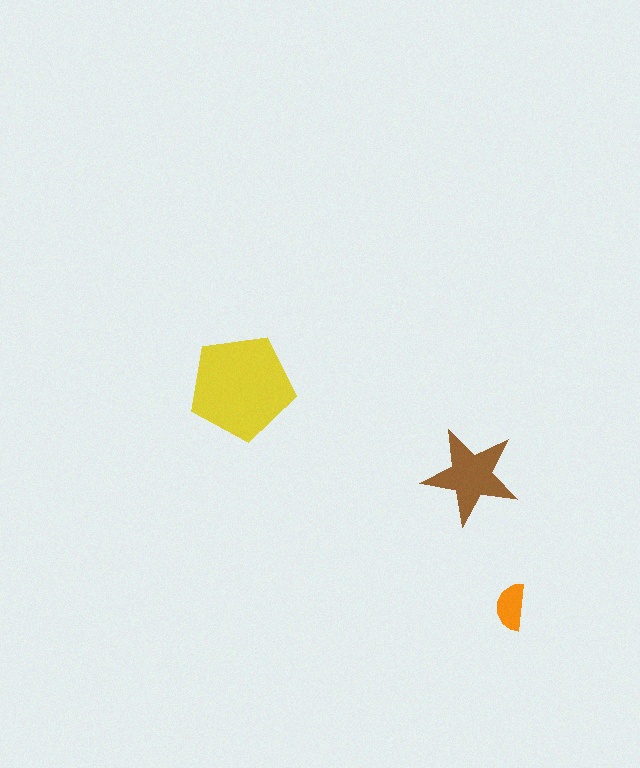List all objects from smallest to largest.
The orange semicircle, the brown star, the yellow pentagon.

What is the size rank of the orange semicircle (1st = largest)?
3rd.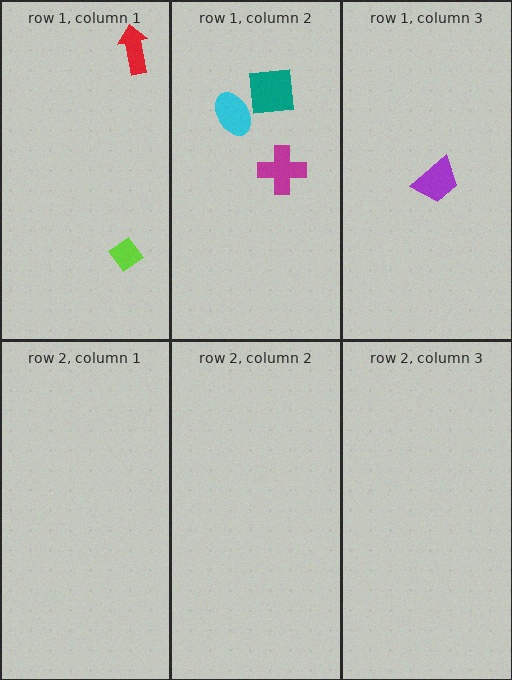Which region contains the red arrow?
The row 1, column 1 region.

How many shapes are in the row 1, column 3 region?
1.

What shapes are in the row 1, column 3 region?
The purple trapezoid.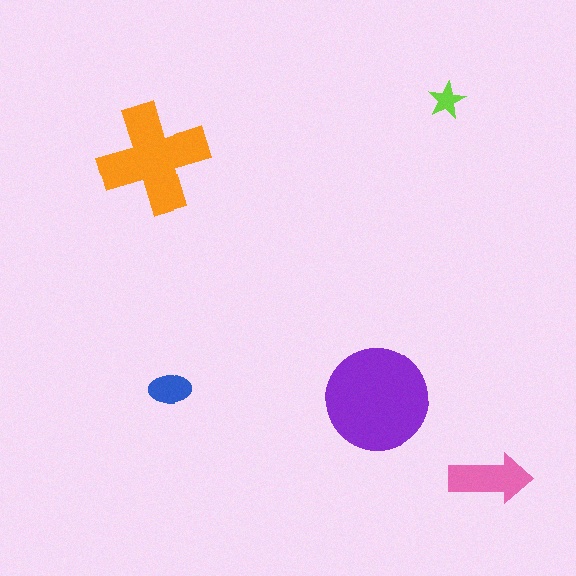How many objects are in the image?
There are 5 objects in the image.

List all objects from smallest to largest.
The lime star, the blue ellipse, the pink arrow, the orange cross, the purple circle.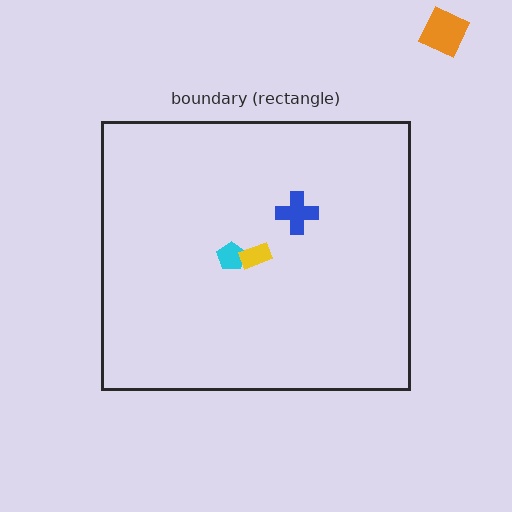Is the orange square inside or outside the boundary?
Outside.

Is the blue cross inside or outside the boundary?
Inside.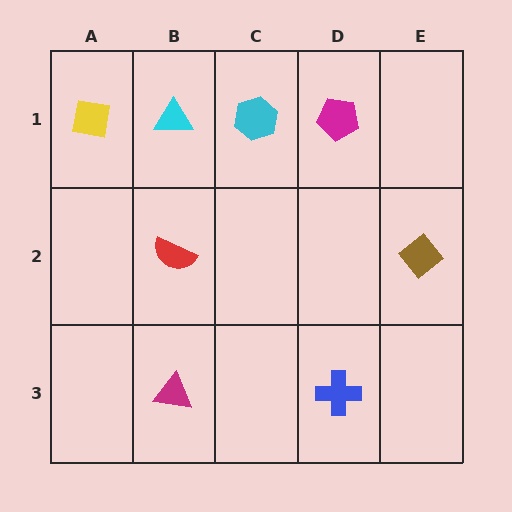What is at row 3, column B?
A magenta triangle.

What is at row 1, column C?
A cyan hexagon.